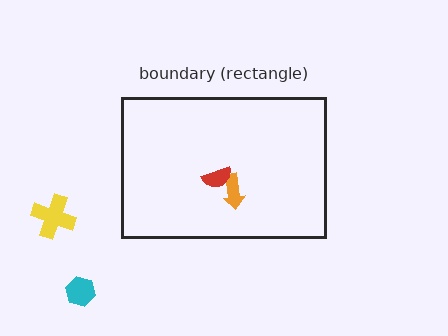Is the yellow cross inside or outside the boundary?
Outside.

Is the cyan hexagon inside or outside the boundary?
Outside.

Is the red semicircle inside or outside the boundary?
Inside.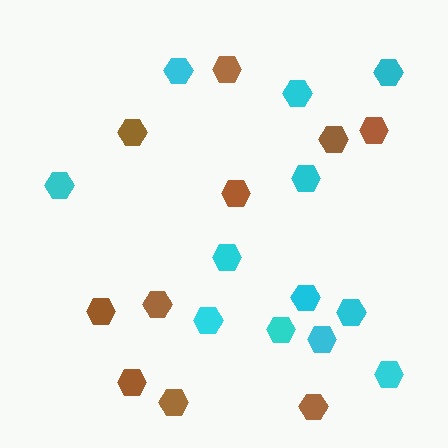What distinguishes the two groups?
There are 2 groups: one group of cyan hexagons (12) and one group of brown hexagons (10).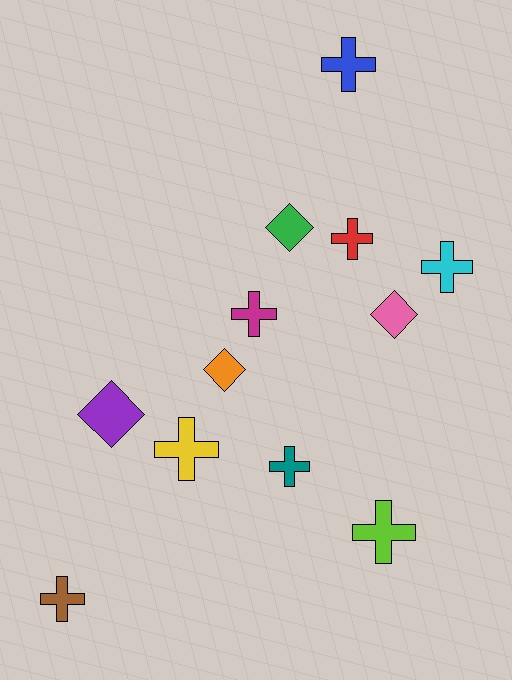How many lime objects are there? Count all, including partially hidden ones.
There is 1 lime object.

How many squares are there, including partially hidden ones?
There are no squares.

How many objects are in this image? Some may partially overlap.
There are 12 objects.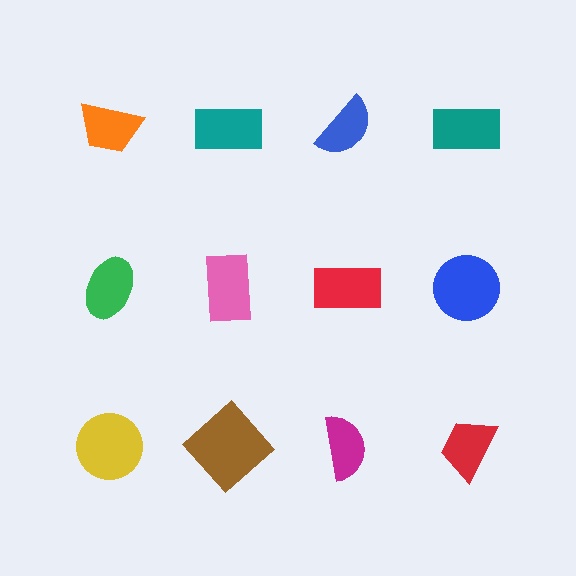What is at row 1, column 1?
An orange trapezoid.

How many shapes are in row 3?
4 shapes.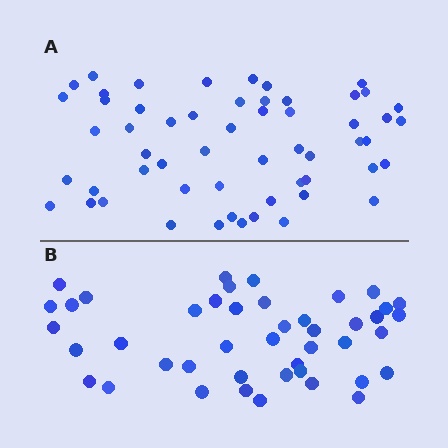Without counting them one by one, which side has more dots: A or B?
Region A (the top region) has more dots.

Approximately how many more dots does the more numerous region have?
Region A has roughly 12 or so more dots than region B.